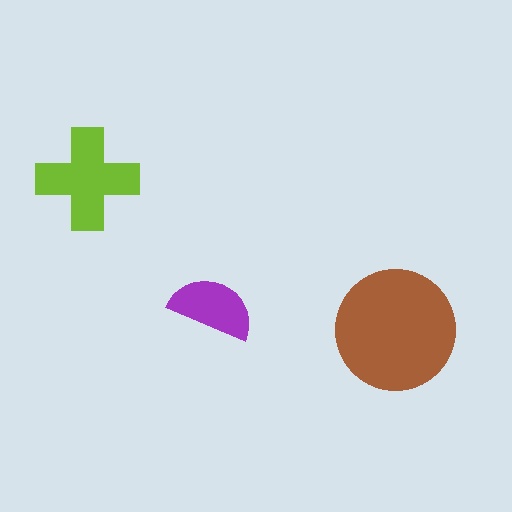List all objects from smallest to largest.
The purple semicircle, the lime cross, the brown circle.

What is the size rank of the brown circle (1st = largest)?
1st.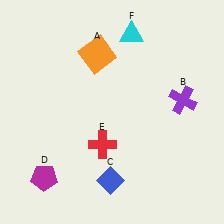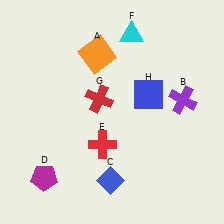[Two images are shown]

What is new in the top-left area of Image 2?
A red cross (G) was added in the top-left area of Image 2.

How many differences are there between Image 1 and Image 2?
There are 2 differences between the two images.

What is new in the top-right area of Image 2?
A blue square (H) was added in the top-right area of Image 2.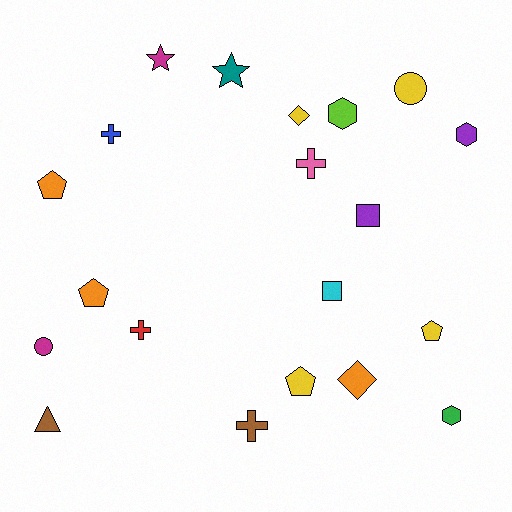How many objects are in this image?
There are 20 objects.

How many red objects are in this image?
There is 1 red object.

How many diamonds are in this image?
There are 2 diamonds.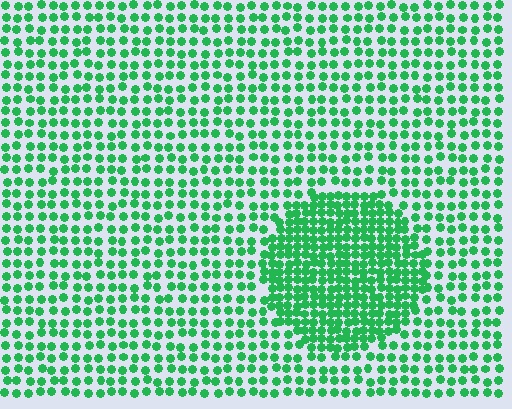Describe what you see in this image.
The image contains small green elements arranged at two different densities. A circle-shaped region is visible where the elements are more densely packed than the surrounding area.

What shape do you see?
I see a circle.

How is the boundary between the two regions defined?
The boundary is defined by a change in element density (approximately 2.0x ratio). All elements are the same color, size, and shape.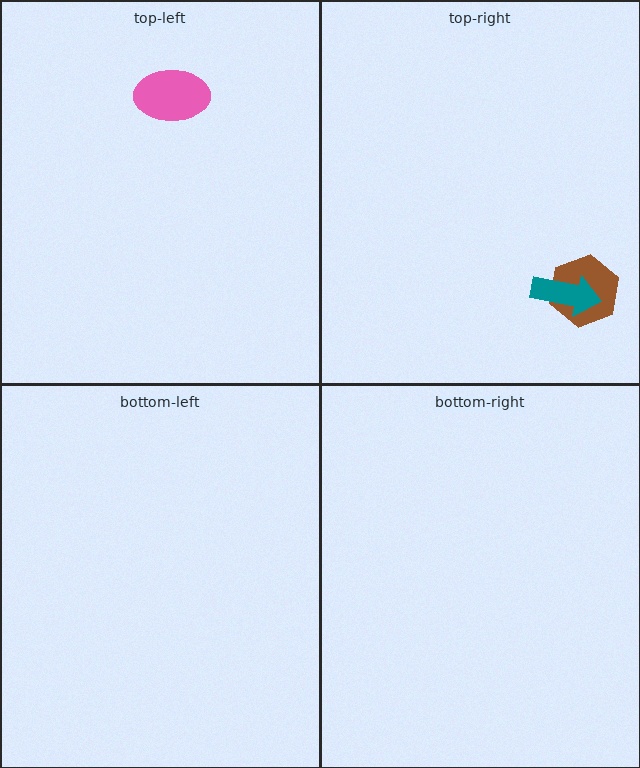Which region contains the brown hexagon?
The top-right region.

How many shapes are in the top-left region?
1.